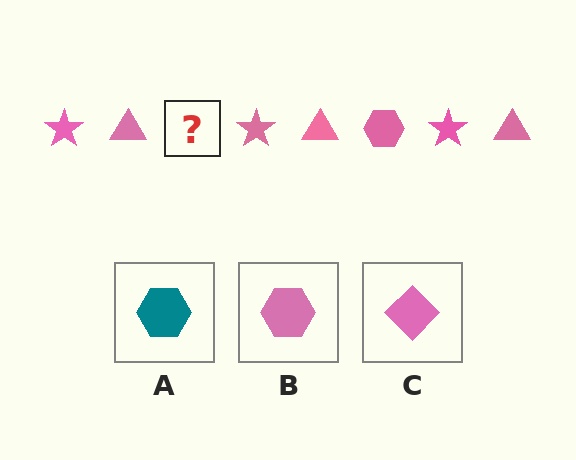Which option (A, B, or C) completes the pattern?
B.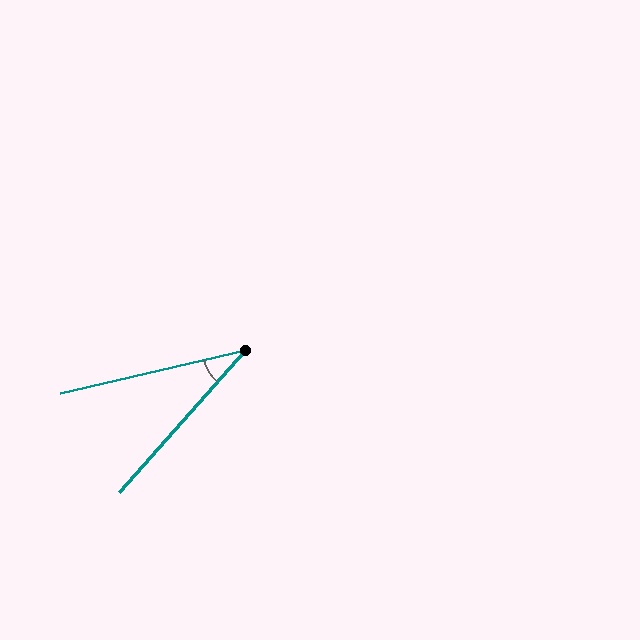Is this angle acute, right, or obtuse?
It is acute.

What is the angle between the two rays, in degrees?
Approximately 35 degrees.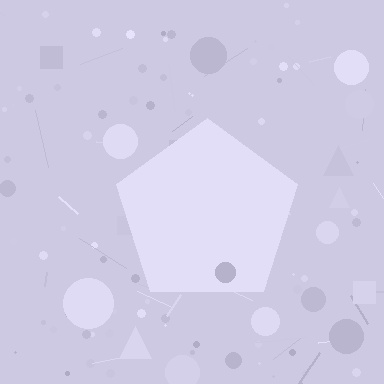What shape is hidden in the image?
A pentagon is hidden in the image.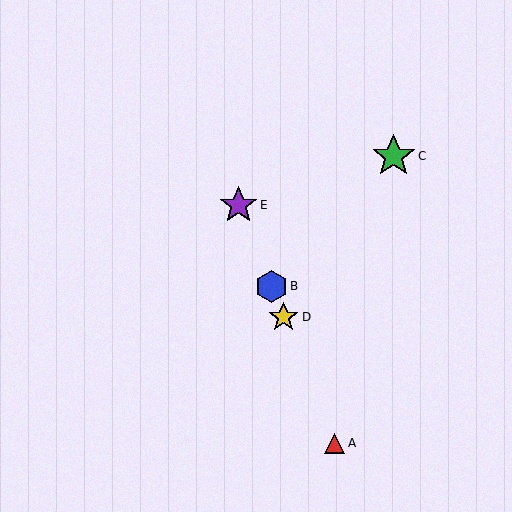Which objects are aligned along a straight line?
Objects A, B, D, E are aligned along a straight line.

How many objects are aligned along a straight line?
4 objects (A, B, D, E) are aligned along a straight line.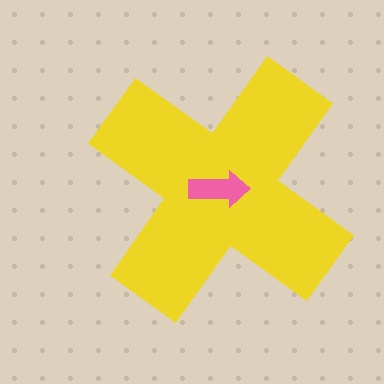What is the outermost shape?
The yellow cross.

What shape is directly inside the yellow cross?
The pink arrow.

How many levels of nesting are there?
2.